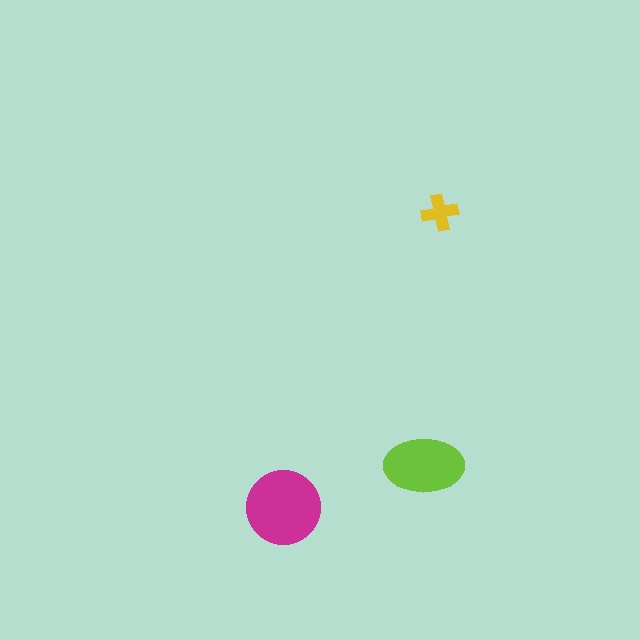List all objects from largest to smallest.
The magenta circle, the lime ellipse, the yellow cross.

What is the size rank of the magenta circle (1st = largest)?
1st.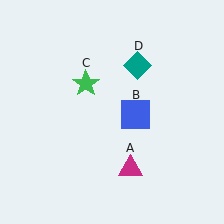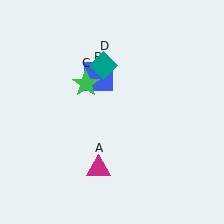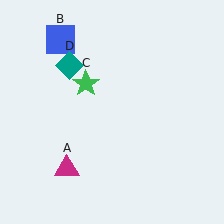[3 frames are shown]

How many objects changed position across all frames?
3 objects changed position: magenta triangle (object A), blue square (object B), teal diamond (object D).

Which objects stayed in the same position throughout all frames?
Green star (object C) remained stationary.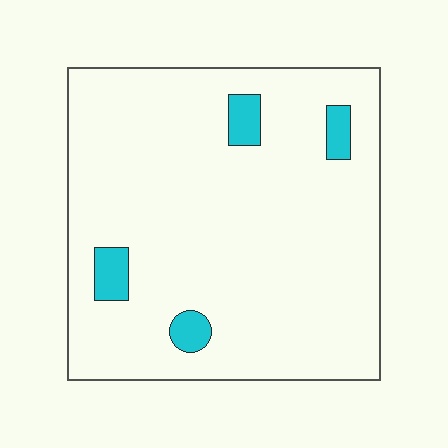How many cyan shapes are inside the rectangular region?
4.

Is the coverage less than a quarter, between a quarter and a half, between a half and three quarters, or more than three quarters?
Less than a quarter.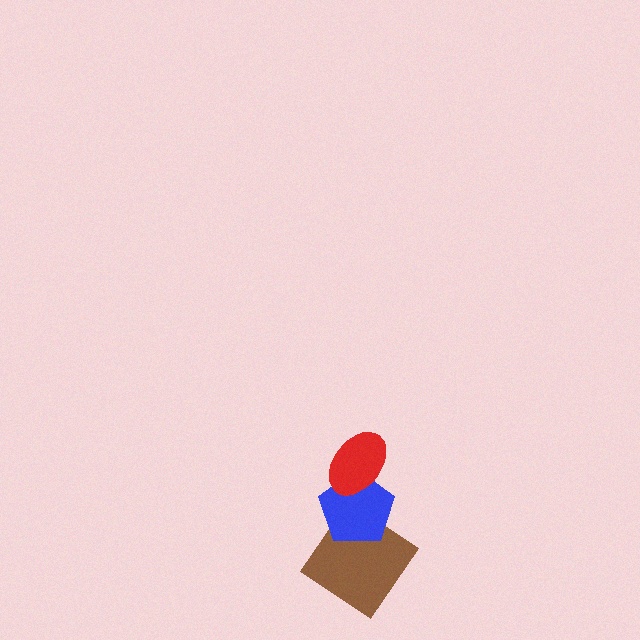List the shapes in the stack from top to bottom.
From top to bottom: the red ellipse, the blue pentagon, the brown diamond.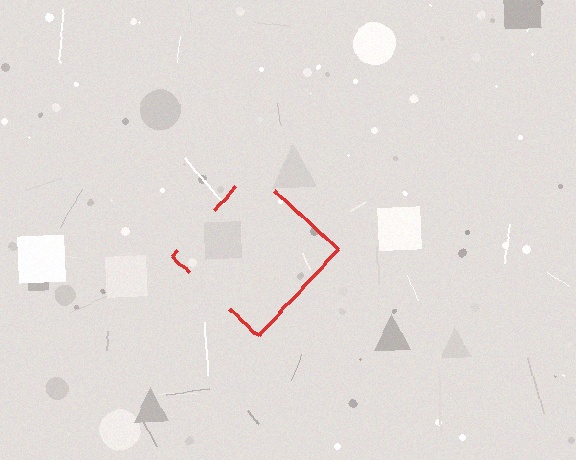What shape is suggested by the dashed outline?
The dashed outline suggests a diamond.